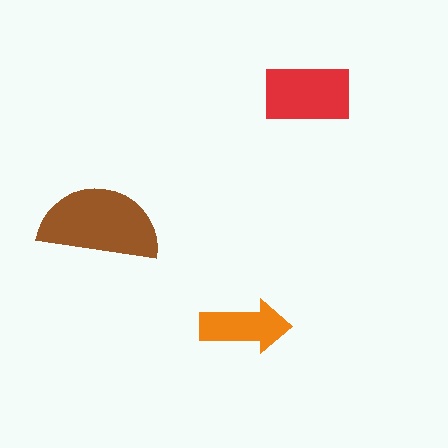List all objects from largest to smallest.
The brown semicircle, the red rectangle, the orange arrow.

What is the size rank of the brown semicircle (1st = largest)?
1st.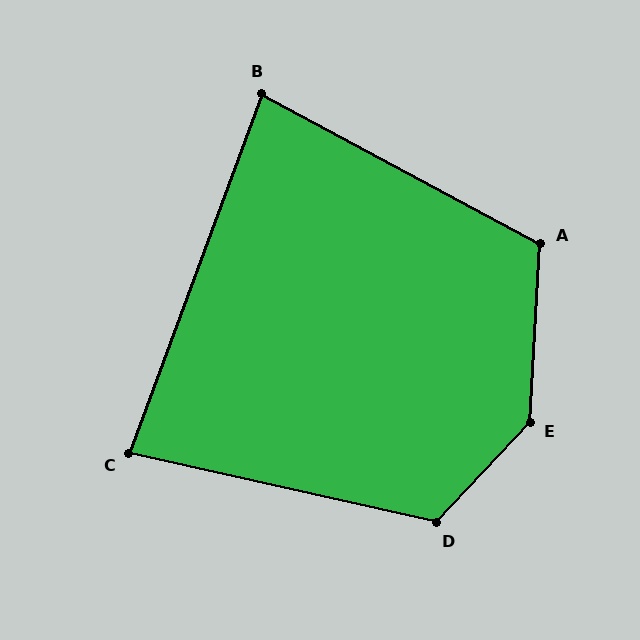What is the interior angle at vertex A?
Approximately 115 degrees (obtuse).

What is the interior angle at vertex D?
Approximately 120 degrees (obtuse).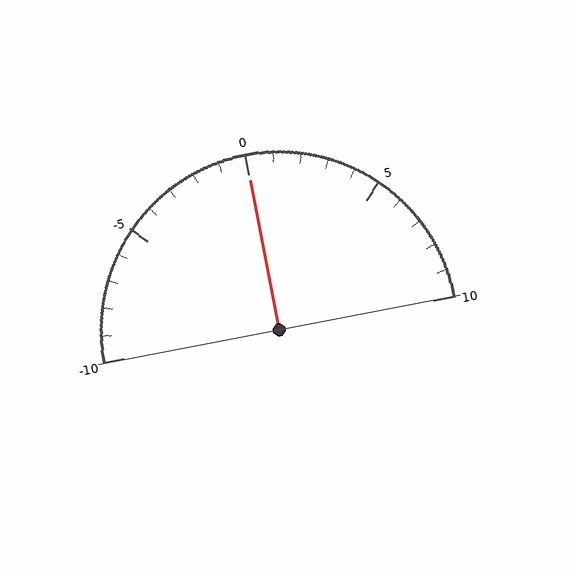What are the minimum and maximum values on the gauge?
The gauge ranges from -10 to 10.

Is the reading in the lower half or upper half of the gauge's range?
The reading is in the upper half of the range (-10 to 10).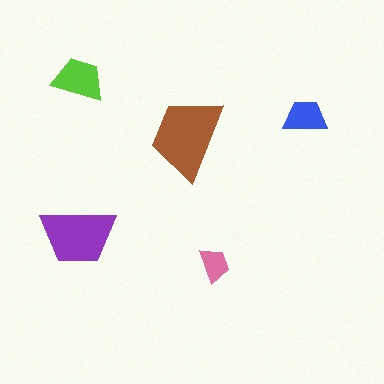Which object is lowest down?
The pink trapezoid is bottommost.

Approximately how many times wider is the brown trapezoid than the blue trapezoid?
About 2 times wider.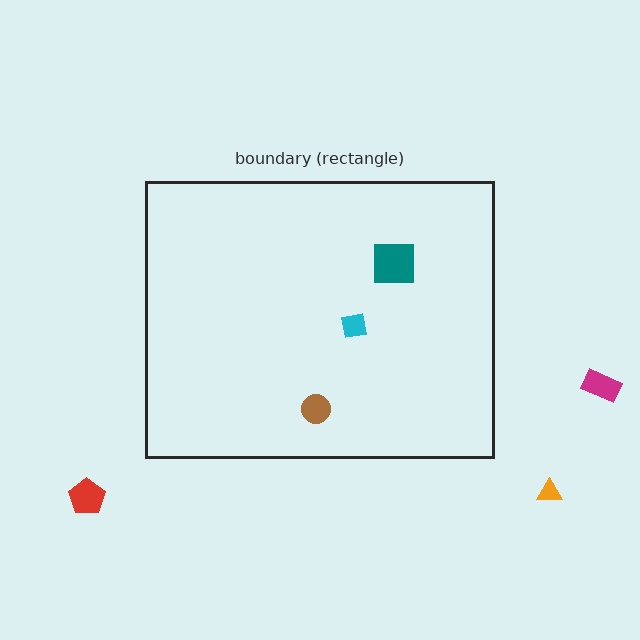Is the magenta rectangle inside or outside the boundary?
Outside.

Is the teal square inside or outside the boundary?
Inside.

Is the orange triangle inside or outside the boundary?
Outside.